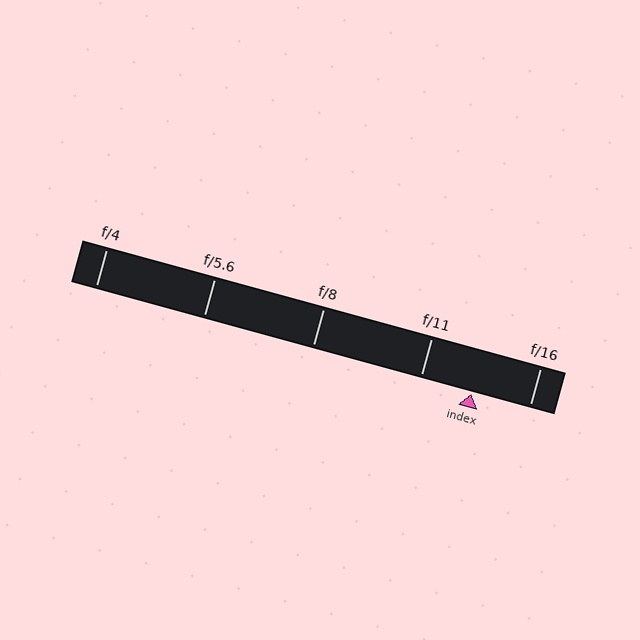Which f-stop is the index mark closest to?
The index mark is closest to f/11.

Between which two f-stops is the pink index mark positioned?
The index mark is between f/11 and f/16.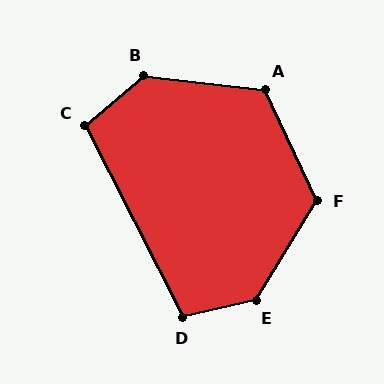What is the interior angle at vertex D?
Approximately 104 degrees (obtuse).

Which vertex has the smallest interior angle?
C, at approximately 103 degrees.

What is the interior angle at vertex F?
Approximately 123 degrees (obtuse).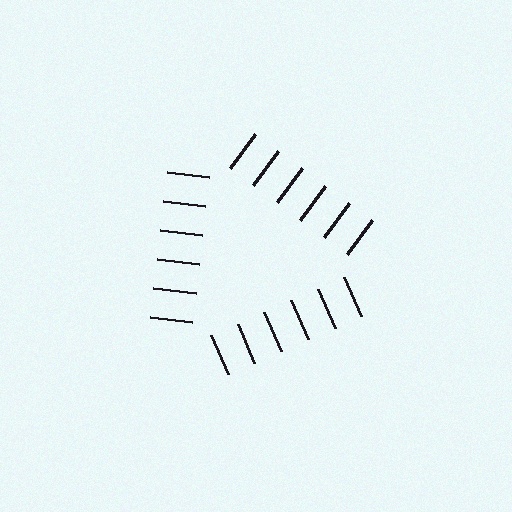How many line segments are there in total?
18 — 6 along each of the 3 edges.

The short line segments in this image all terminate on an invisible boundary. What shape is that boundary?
An illusory triangle — the line segments terminate on its edges but no continuous stroke is drawn.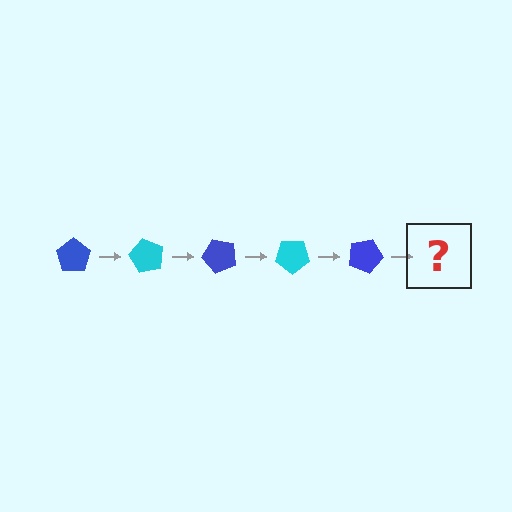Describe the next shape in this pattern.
It should be a cyan pentagon, rotated 300 degrees from the start.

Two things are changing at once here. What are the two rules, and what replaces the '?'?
The two rules are that it rotates 60 degrees each step and the color cycles through blue and cyan. The '?' should be a cyan pentagon, rotated 300 degrees from the start.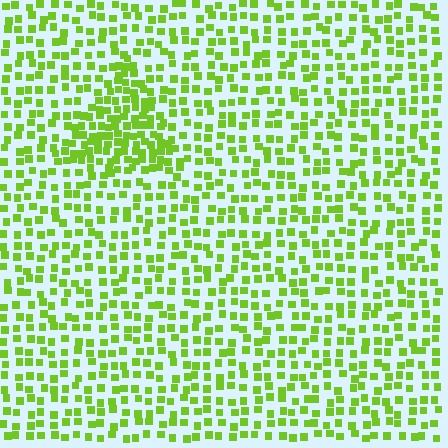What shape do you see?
I see a triangle.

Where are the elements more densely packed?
The elements are more densely packed inside the triangle boundary.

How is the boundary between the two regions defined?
The boundary is defined by a change in element density (approximately 1.9x ratio). All elements are the same color, size, and shape.